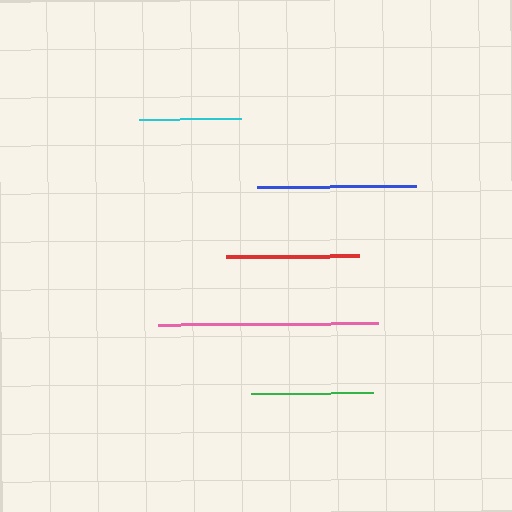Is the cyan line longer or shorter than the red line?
The red line is longer than the cyan line.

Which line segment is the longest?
The pink line is the longest at approximately 220 pixels.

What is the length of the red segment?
The red segment is approximately 133 pixels long.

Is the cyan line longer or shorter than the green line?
The green line is longer than the cyan line.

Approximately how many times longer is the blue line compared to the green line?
The blue line is approximately 1.3 times the length of the green line.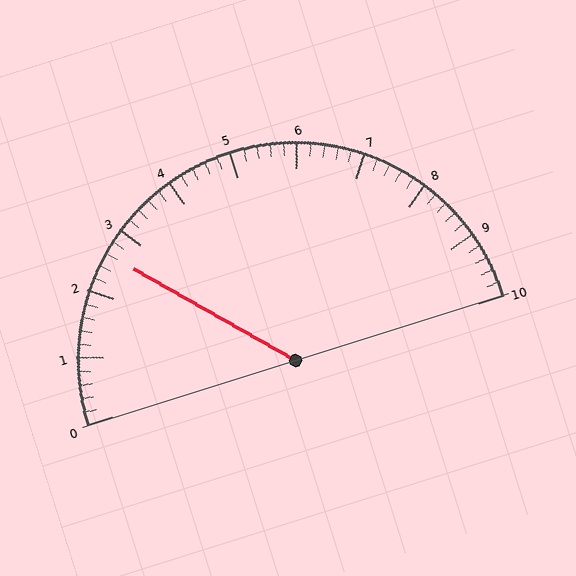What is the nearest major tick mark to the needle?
The nearest major tick mark is 3.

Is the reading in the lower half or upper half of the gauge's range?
The reading is in the lower half of the range (0 to 10).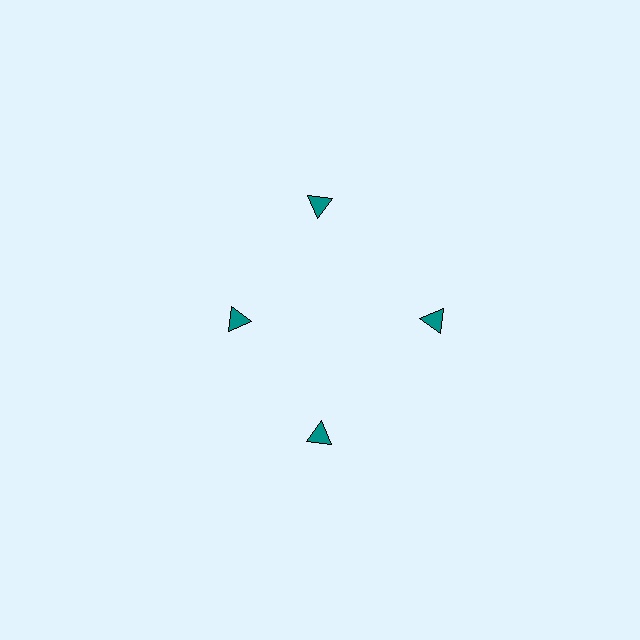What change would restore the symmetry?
The symmetry would be restored by moving it outward, back onto the ring so that all 4 triangles sit at equal angles and equal distance from the center.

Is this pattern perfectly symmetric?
No. The 4 teal triangles are arranged in a ring, but one element near the 9 o'clock position is pulled inward toward the center, breaking the 4-fold rotational symmetry.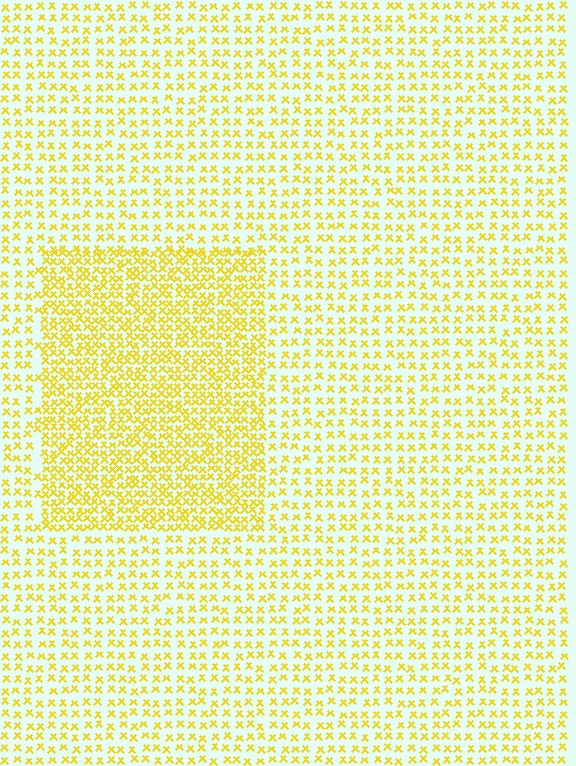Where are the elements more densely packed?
The elements are more densely packed inside the rectangle boundary.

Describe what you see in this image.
The image contains small yellow elements arranged at two different densities. A rectangle-shaped region is visible where the elements are more densely packed than the surrounding area.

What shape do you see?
I see a rectangle.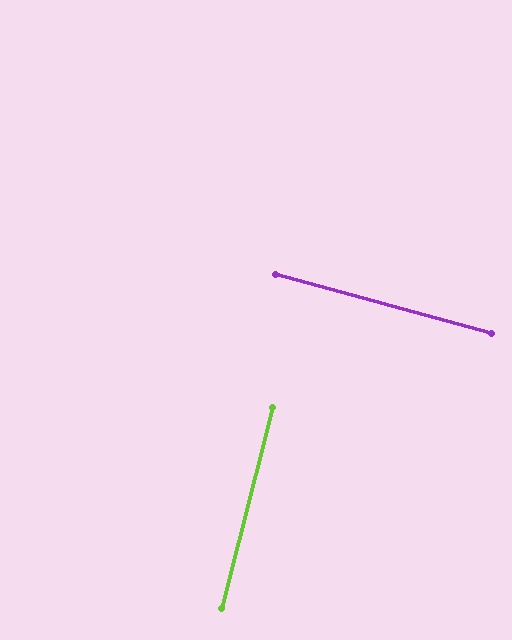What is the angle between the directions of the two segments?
Approximately 89 degrees.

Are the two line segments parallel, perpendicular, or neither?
Perpendicular — they meet at approximately 89°.